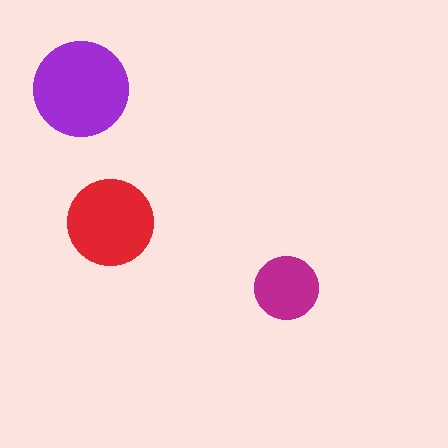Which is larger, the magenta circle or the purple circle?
The purple one.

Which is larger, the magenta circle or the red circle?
The red one.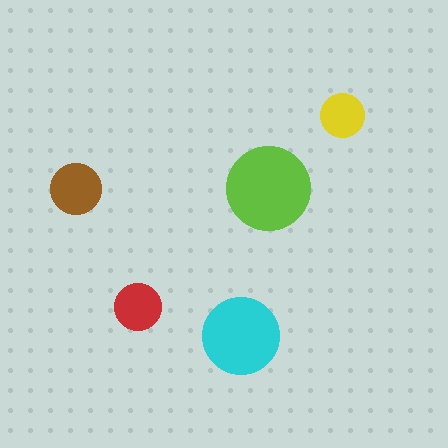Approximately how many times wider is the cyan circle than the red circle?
About 1.5 times wider.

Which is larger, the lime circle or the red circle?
The lime one.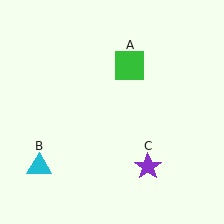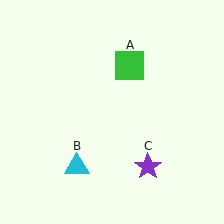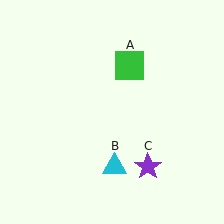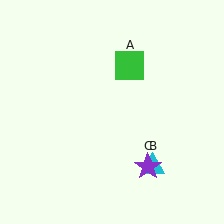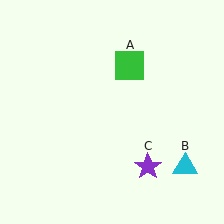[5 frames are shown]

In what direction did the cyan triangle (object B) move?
The cyan triangle (object B) moved right.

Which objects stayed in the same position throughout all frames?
Green square (object A) and purple star (object C) remained stationary.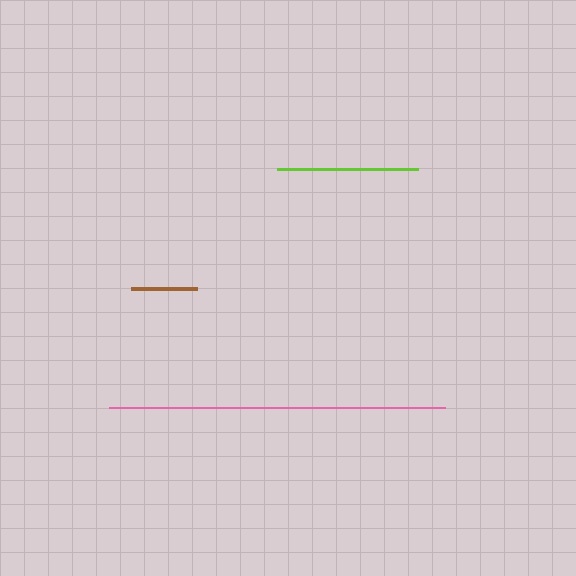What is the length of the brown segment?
The brown segment is approximately 67 pixels long.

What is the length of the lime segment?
The lime segment is approximately 141 pixels long.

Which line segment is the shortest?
The brown line is the shortest at approximately 67 pixels.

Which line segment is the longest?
The pink line is the longest at approximately 336 pixels.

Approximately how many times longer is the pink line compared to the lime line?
The pink line is approximately 2.4 times the length of the lime line.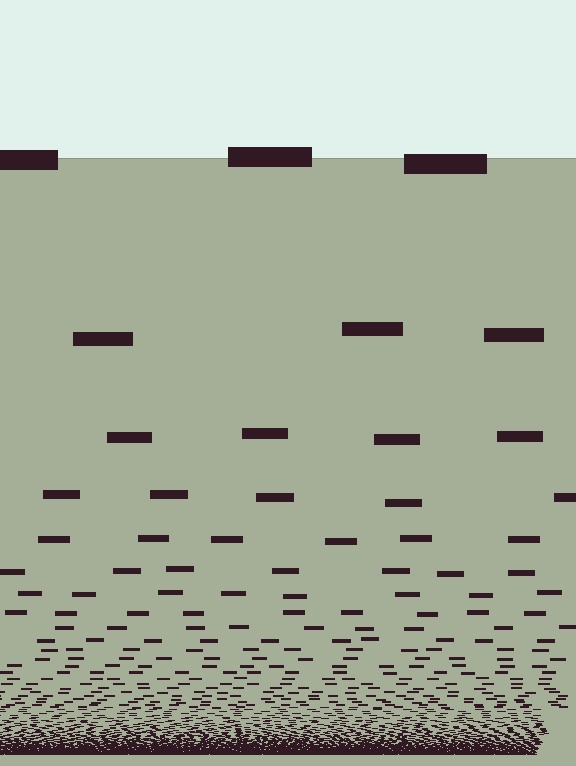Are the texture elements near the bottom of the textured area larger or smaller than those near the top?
Smaller. The gradient is inverted — elements near the bottom are smaller and denser.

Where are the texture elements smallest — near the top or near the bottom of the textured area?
Near the bottom.